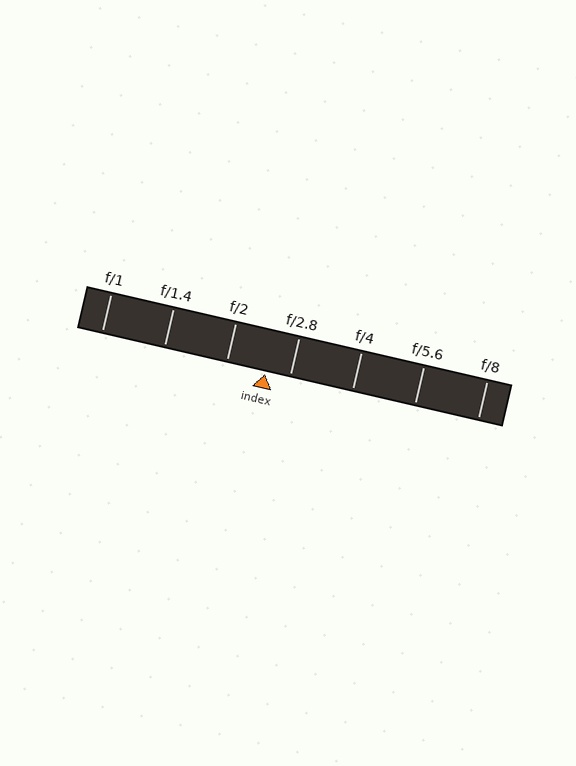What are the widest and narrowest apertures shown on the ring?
The widest aperture shown is f/1 and the narrowest is f/8.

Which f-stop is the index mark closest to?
The index mark is closest to f/2.8.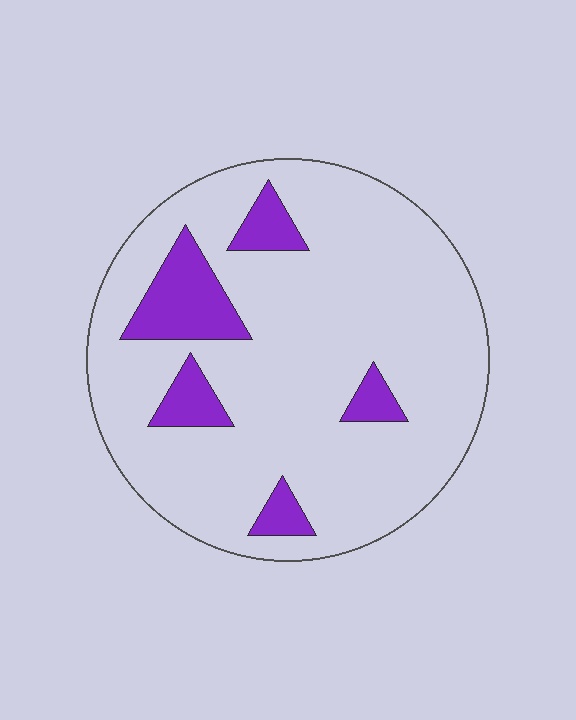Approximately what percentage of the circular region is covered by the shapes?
Approximately 15%.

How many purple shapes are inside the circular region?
5.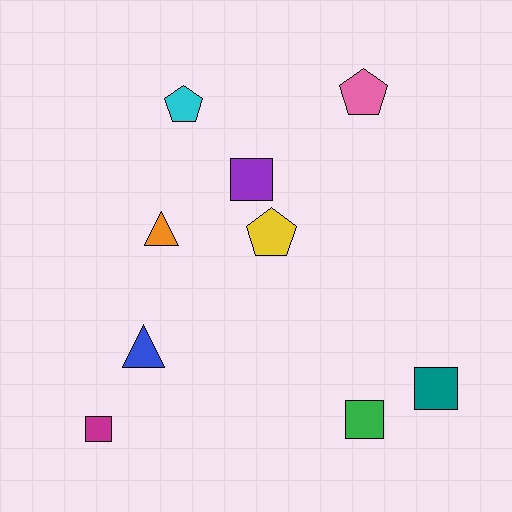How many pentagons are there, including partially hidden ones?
There are 3 pentagons.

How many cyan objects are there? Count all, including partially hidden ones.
There is 1 cyan object.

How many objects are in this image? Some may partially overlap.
There are 9 objects.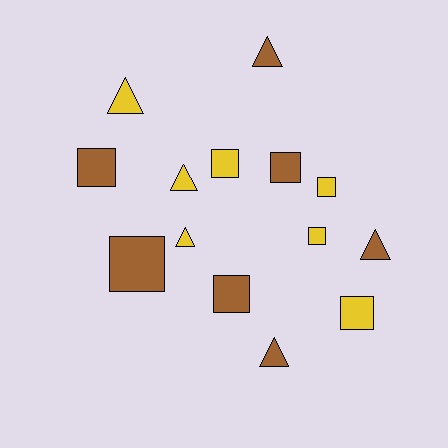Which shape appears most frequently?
Square, with 8 objects.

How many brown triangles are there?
There are 3 brown triangles.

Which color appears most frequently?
Yellow, with 7 objects.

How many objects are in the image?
There are 14 objects.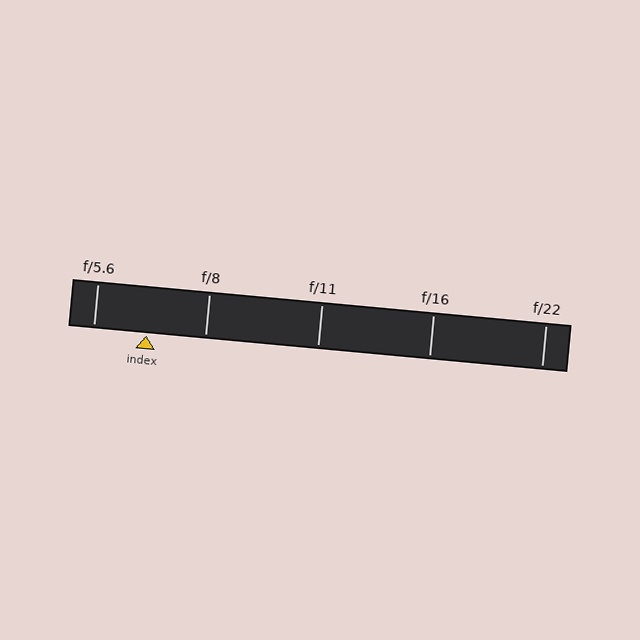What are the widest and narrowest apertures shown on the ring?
The widest aperture shown is f/5.6 and the narrowest is f/22.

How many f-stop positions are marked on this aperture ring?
There are 5 f-stop positions marked.